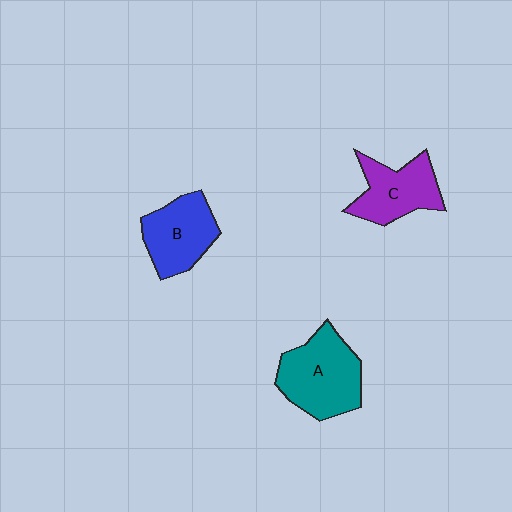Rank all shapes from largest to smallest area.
From largest to smallest: A (teal), B (blue), C (purple).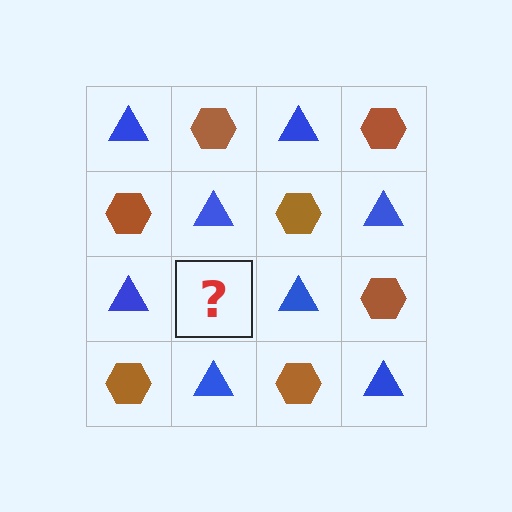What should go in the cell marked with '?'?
The missing cell should contain a brown hexagon.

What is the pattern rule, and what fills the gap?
The rule is that it alternates blue triangle and brown hexagon in a checkerboard pattern. The gap should be filled with a brown hexagon.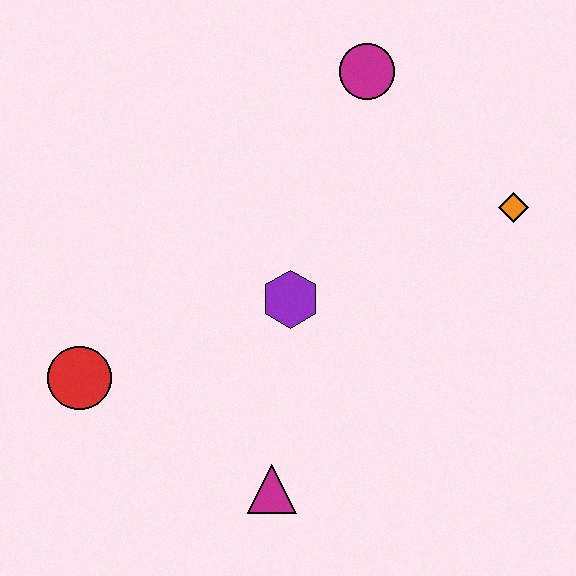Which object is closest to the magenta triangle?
The purple hexagon is closest to the magenta triangle.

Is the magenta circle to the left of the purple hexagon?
No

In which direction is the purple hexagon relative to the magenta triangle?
The purple hexagon is above the magenta triangle.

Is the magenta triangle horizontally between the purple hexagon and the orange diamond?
No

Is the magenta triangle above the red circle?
No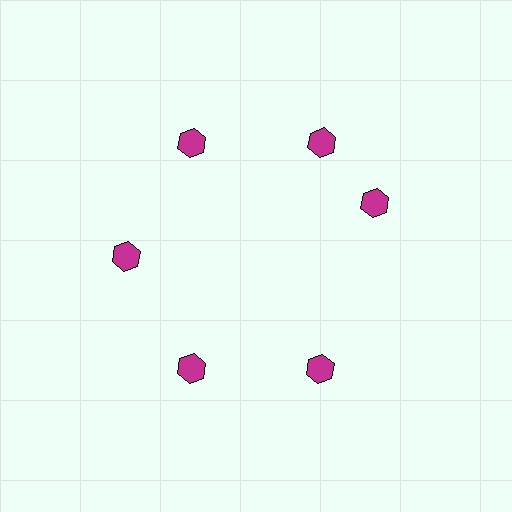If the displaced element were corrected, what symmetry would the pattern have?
It would have 6-fold rotational symmetry — the pattern would map onto itself every 60 degrees.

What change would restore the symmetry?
The symmetry would be restored by rotating it back into even spacing with its neighbors so that all 6 hexagons sit at equal angles and equal distance from the center.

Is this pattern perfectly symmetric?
No. The 6 magenta hexagons are arranged in a ring, but one element near the 3 o'clock position is rotated out of alignment along the ring, breaking the 6-fold rotational symmetry.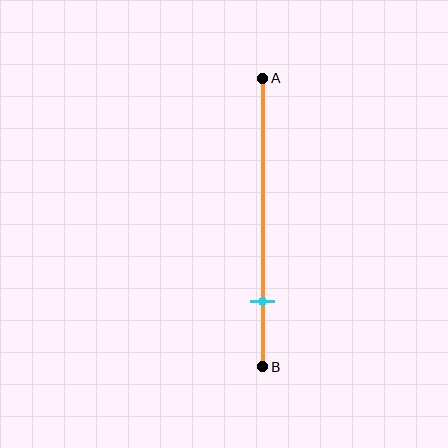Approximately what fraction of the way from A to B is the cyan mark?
The cyan mark is approximately 75% of the way from A to B.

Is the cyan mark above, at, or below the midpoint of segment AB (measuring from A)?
The cyan mark is below the midpoint of segment AB.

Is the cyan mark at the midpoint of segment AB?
No, the mark is at about 75% from A, not at the 50% midpoint.